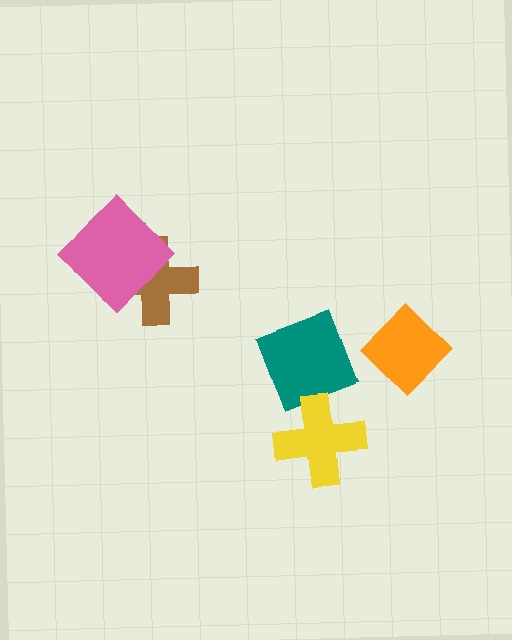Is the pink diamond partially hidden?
No, no other shape covers it.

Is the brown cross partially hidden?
Yes, it is partially covered by another shape.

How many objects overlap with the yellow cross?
0 objects overlap with the yellow cross.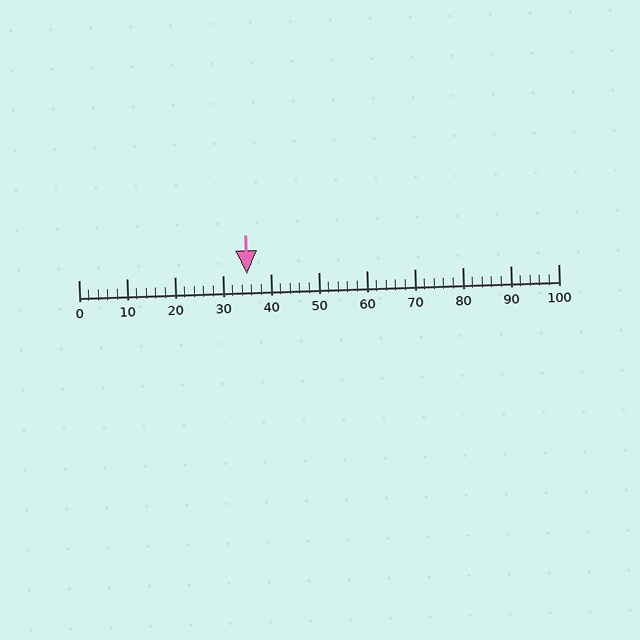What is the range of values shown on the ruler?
The ruler shows values from 0 to 100.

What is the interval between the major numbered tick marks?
The major tick marks are spaced 10 units apart.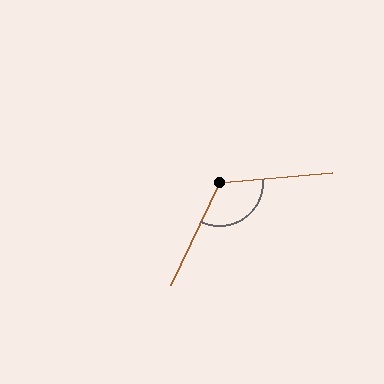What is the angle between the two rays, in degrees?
Approximately 121 degrees.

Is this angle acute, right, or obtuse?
It is obtuse.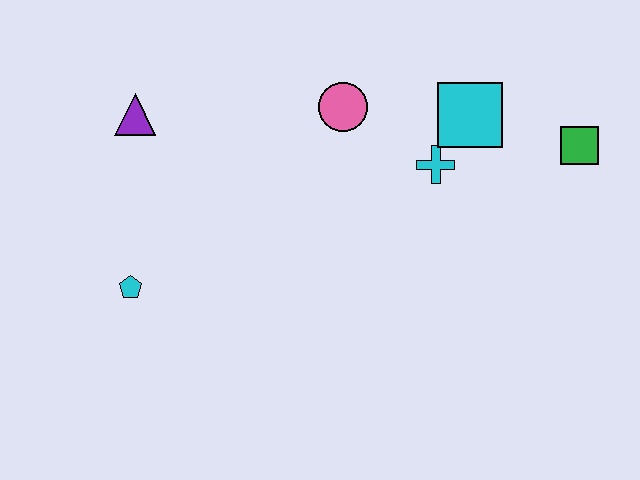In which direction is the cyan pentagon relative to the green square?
The cyan pentagon is to the left of the green square.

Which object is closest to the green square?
The cyan square is closest to the green square.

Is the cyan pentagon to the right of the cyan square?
No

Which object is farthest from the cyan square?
The cyan pentagon is farthest from the cyan square.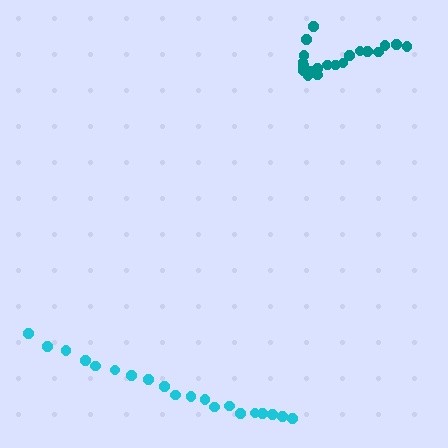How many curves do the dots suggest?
There are 2 distinct paths.